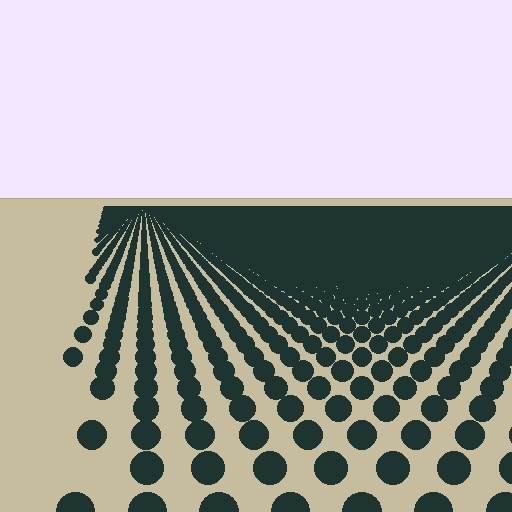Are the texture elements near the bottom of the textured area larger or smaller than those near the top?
Larger. Near the bottom, elements are closer to the viewer and appear at a bigger on-screen size.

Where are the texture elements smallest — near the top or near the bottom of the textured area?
Near the top.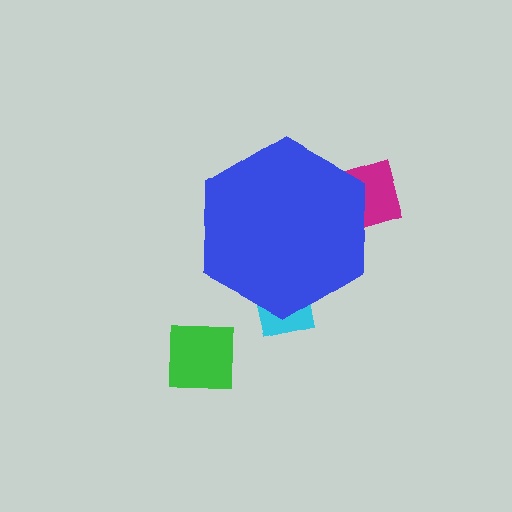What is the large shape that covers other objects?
A blue hexagon.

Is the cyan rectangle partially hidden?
Yes, the cyan rectangle is partially hidden behind the blue hexagon.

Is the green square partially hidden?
No, the green square is fully visible.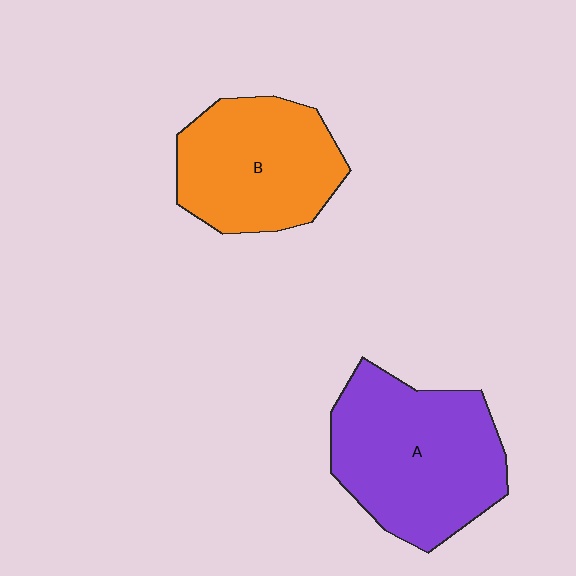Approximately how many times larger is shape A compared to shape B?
Approximately 1.2 times.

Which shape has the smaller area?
Shape B (orange).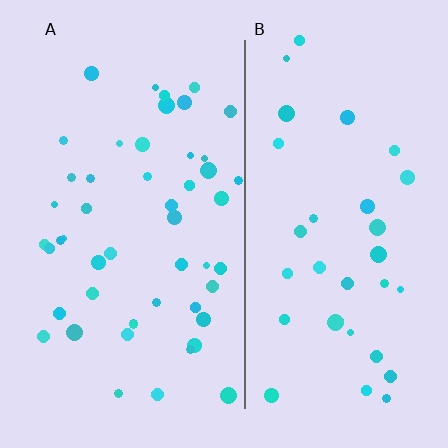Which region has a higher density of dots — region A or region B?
A (the left).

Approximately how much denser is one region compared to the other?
Approximately 1.5× — region A over region B.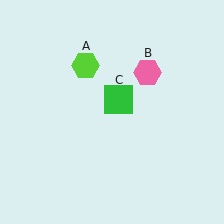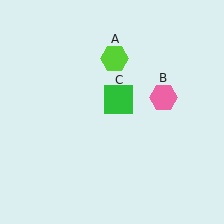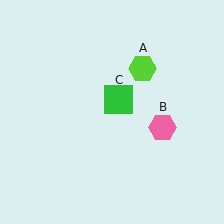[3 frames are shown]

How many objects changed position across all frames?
2 objects changed position: lime hexagon (object A), pink hexagon (object B).